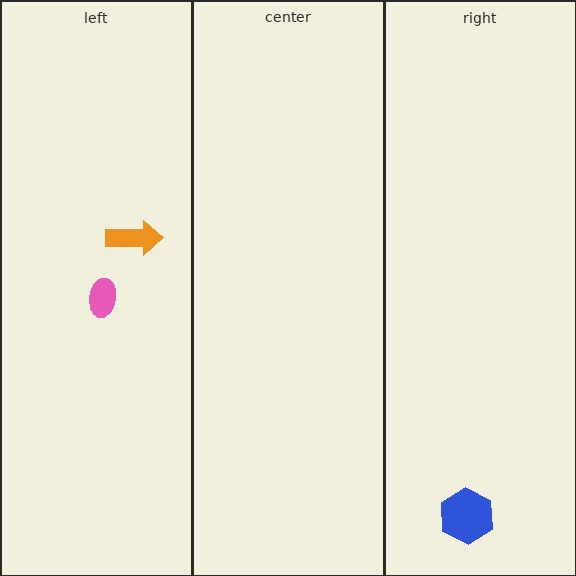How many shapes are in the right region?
1.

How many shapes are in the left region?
2.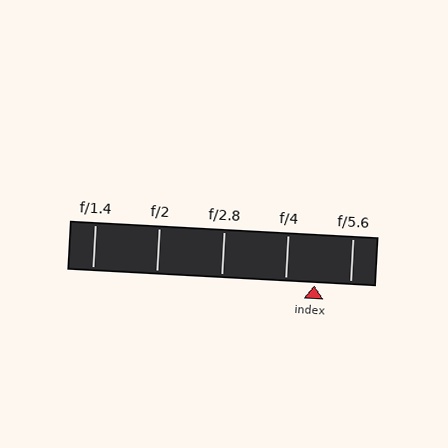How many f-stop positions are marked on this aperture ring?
There are 5 f-stop positions marked.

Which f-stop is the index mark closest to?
The index mark is closest to f/4.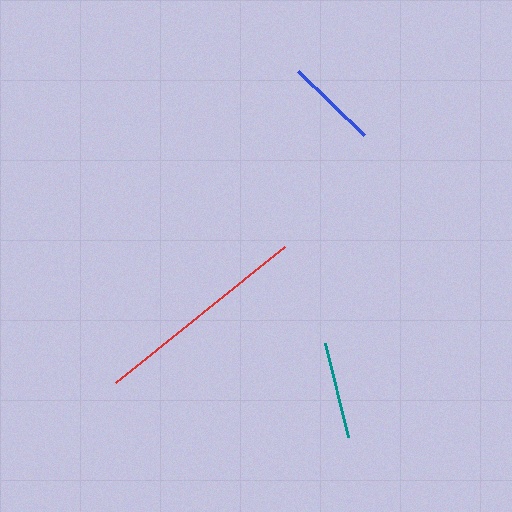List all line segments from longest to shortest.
From longest to shortest: red, teal, blue.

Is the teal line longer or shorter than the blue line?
The teal line is longer than the blue line.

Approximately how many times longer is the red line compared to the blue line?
The red line is approximately 2.3 times the length of the blue line.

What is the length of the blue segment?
The blue segment is approximately 92 pixels long.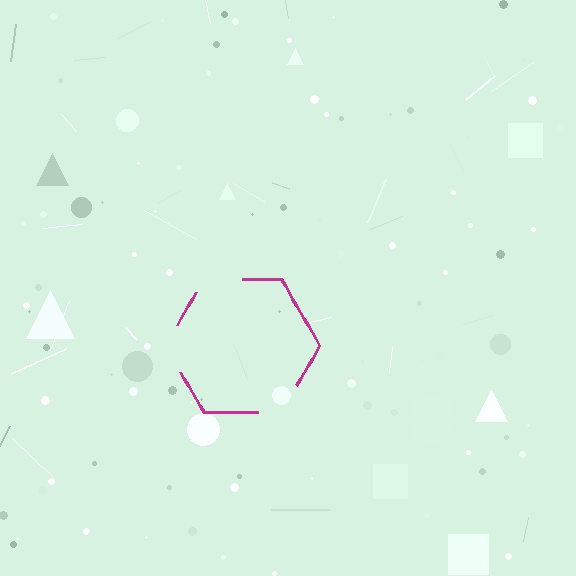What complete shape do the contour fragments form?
The contour fragments form a hexagon.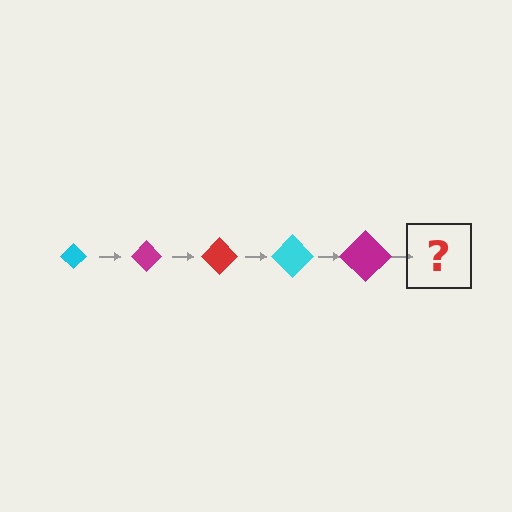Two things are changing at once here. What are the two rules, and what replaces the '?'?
The two rules are that the diamond grows larger each step and the color cycles through cyan, magenta, and red. The '?' should be a red diamond, larger than the previous one.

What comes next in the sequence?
The next element should be a red diamond, larger than the previous one.